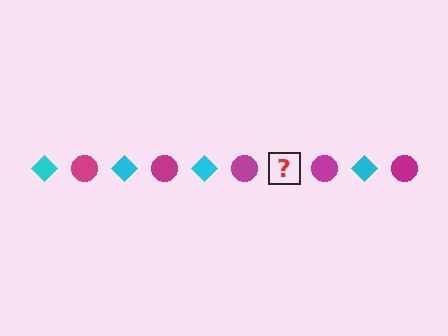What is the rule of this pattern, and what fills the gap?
The rule is that the pattern alternates between cyan diamond and magenta circle. The gap should be filled with a cyan diamond.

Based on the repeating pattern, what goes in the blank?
The blank should be a cyan diamond.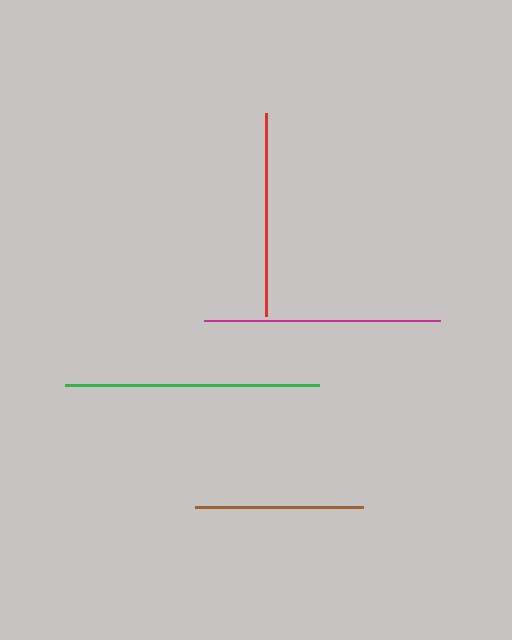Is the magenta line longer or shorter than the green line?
The green line is longer than the magenta line.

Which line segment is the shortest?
The brown line is the shortest at approximately 168 pixels.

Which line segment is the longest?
The green line is the longest at approximately 255 pixels.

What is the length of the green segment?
The green segment is approximately 255 pixels long.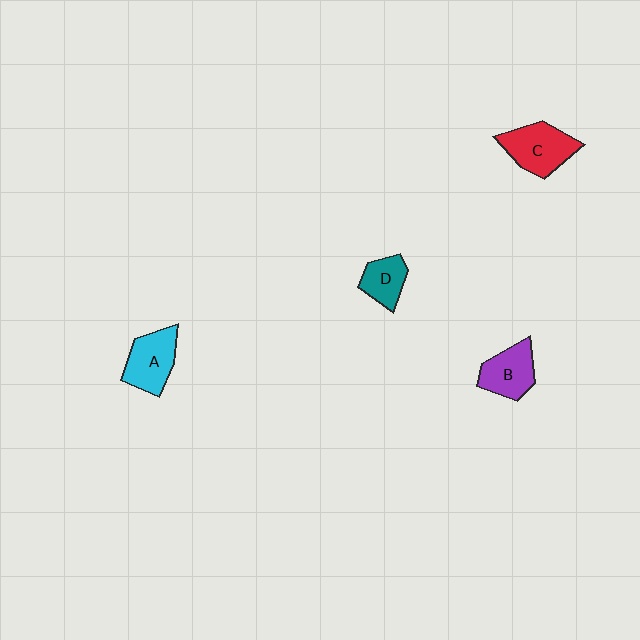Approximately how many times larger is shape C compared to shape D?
Approximately 1.6 times.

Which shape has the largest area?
Shape C (red).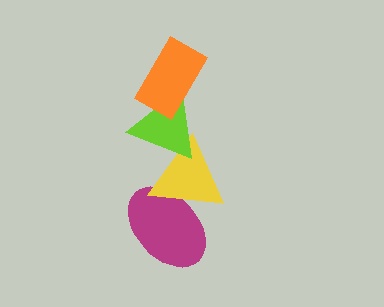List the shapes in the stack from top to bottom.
From top to bottom: the orange rectangle, the lime triangle, the yellow triangle, the magenta ellipse.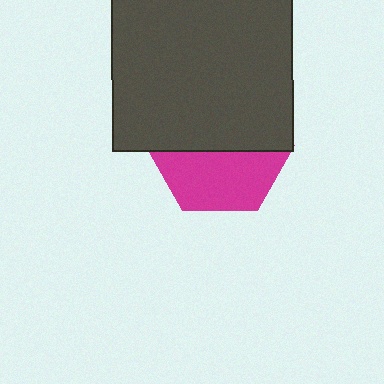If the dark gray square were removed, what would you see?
You would see the complete magenta hexagon.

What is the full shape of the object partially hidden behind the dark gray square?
The partially hidden object is a magenta hexagon.